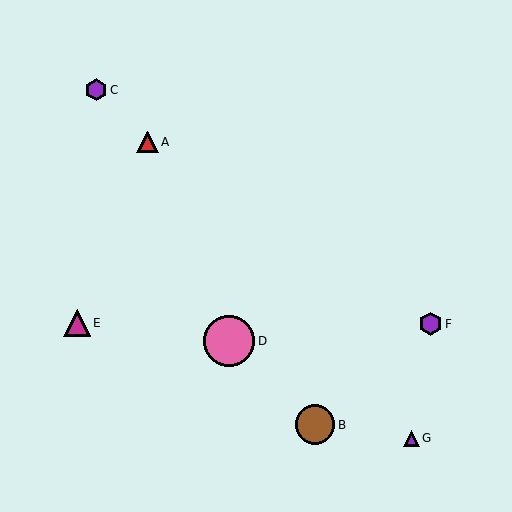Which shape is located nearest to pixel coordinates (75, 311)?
The magenta triangle (labeled E) at (77, 323) is nearest to that location.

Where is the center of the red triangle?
The center of the red triangle is at (147, 142).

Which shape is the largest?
The pink circle (labeled D) is the largest.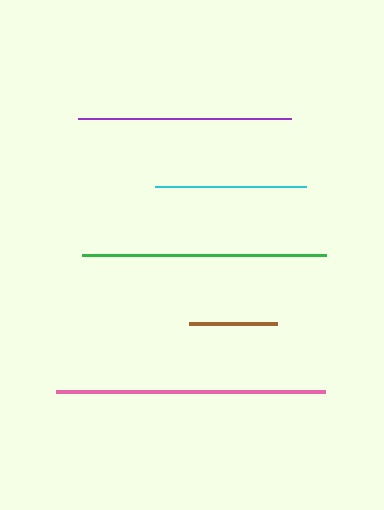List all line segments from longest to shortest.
From longest to shortest: pink, green, purple, cyan, brown.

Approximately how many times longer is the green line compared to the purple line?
The green line is approximately 1.1 times the length of the purple line.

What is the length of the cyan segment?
The cyan segment is approximately 151 pixels long.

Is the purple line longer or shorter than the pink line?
The pink line is longer than the purple line.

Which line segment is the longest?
The pink line is the longest at approximately 269 pixels.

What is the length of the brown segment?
The brown segment is approximately 89 pixels long.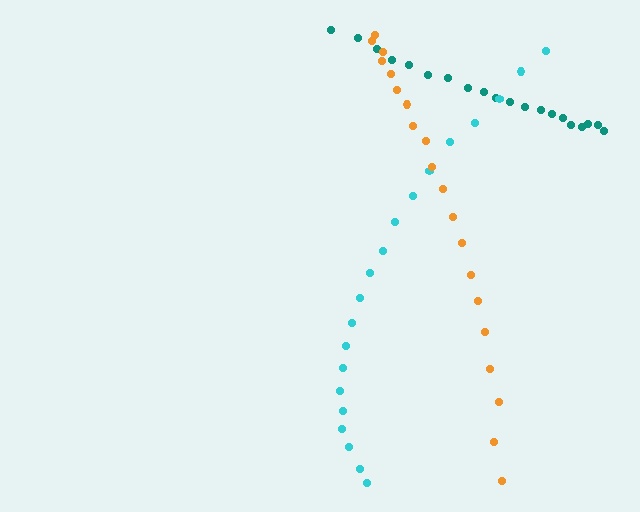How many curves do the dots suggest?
There are 3 distinct paths.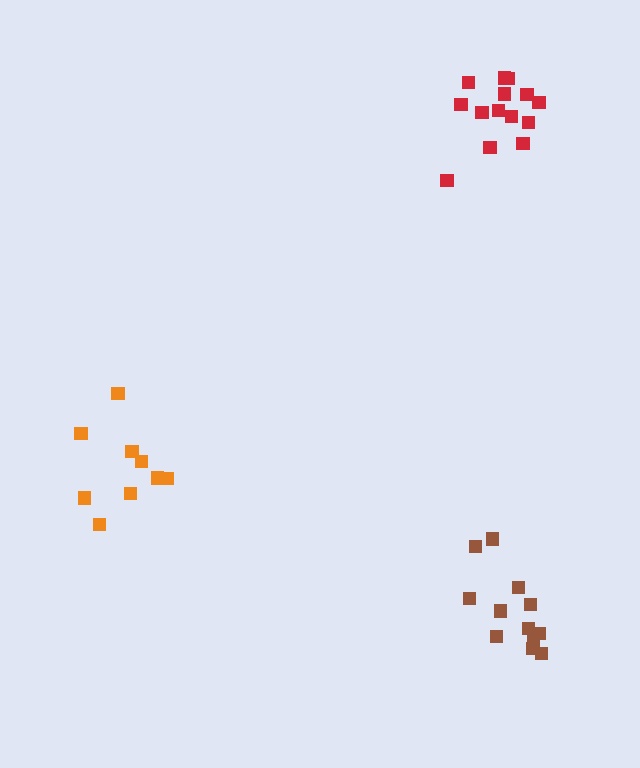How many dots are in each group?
Group 1: 14 dots, Group 2: 12 dots, Group 3: 9 dots (35 total).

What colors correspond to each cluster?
The clusters are colored: red, brown, orange.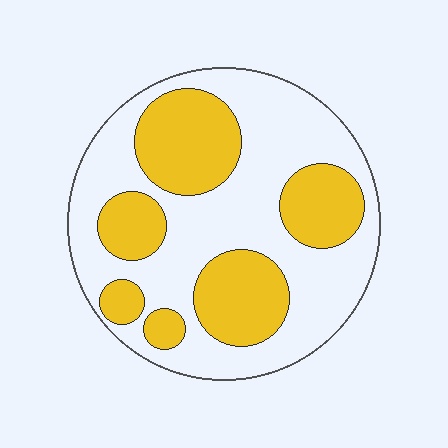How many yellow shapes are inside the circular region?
6.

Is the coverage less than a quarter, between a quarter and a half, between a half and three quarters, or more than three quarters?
Between a quarter and a half.